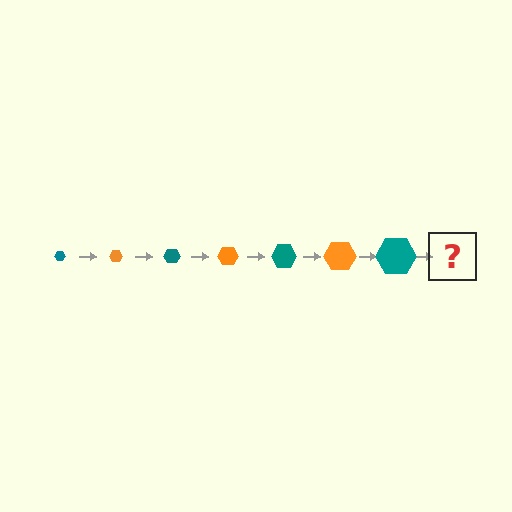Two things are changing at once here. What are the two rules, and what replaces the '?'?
The two rules are that the hexagon grows larger each step and the color cycles through teal and orange. The '?' should be an orange hexagon, larger than the previous one.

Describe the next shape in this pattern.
It should be an orange hexagon, larger than the previous one.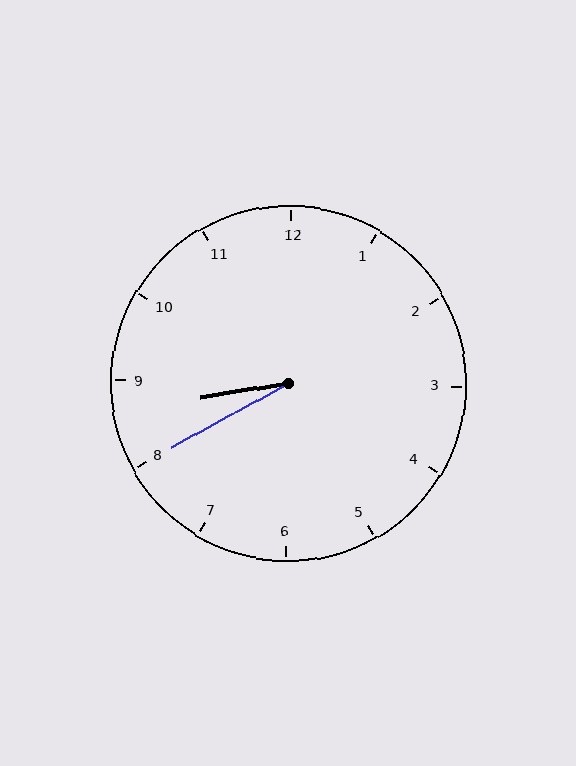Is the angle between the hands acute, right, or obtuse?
It is acute.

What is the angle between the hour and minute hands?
Approximately 20 degrees.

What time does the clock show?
8:40.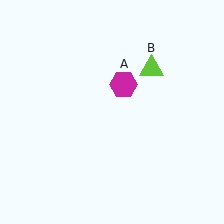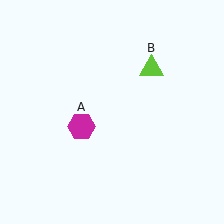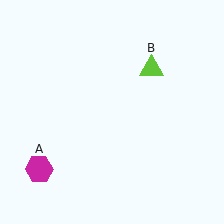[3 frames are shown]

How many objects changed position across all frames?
1 object changed position: magenta hexagon (object A).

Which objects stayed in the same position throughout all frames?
Lime triangle (object B) remained stationary.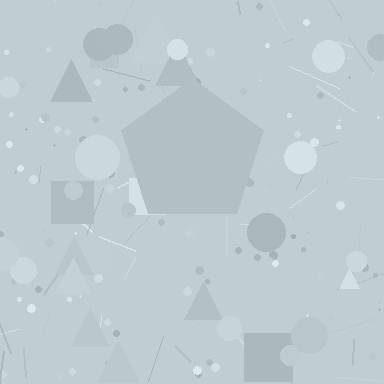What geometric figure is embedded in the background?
A pentagon is embedded in the background.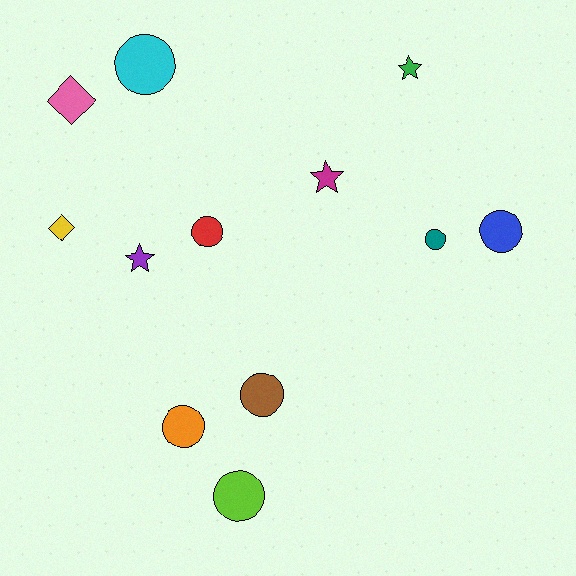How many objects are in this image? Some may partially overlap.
There are 12 objects.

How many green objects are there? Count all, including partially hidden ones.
There is 1 green object.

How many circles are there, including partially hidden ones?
There are 7 circles.